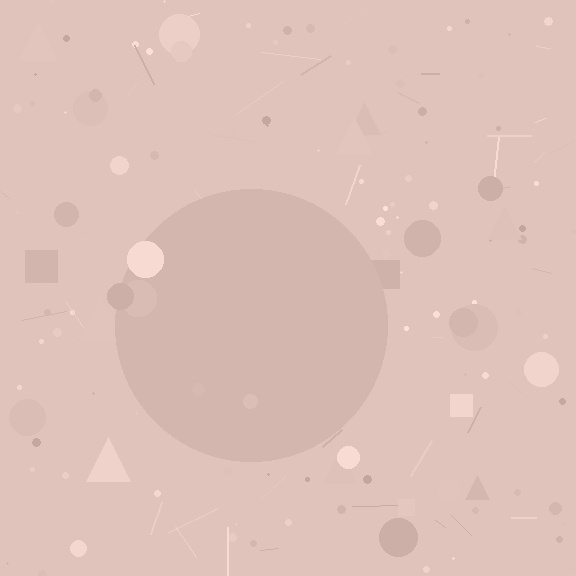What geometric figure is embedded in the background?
A circle is embedded in the background.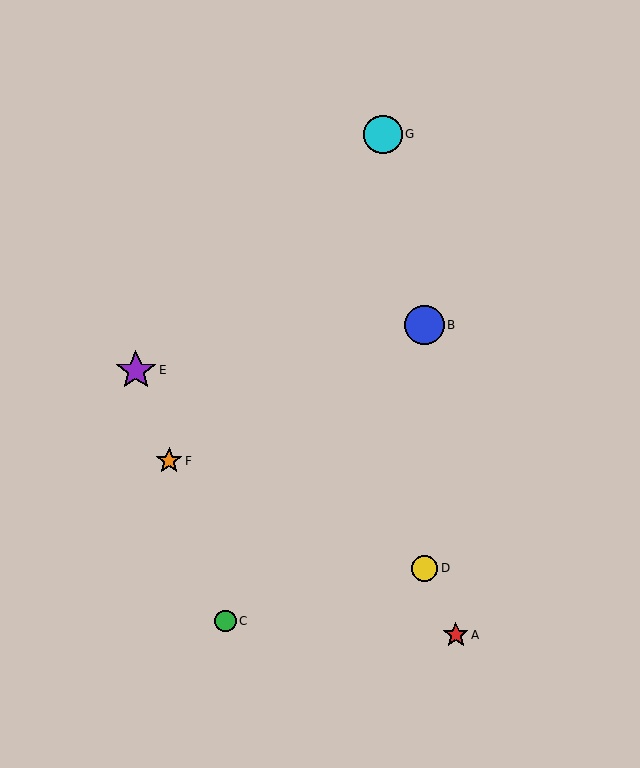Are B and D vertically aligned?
Yes, both are at x≈425.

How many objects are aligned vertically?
2 objects (B, D) are aligned vertically.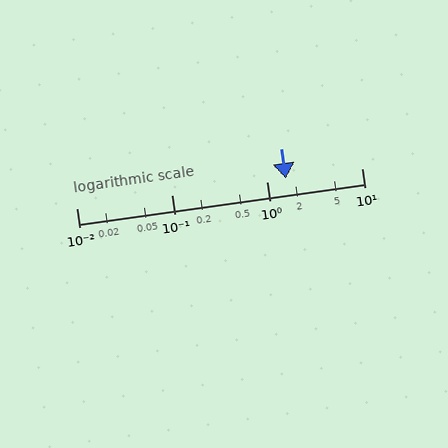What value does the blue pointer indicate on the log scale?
The pointer indicates approximately 1.6.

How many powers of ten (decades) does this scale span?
The scale spans 3 decades, from 0.01 to 10.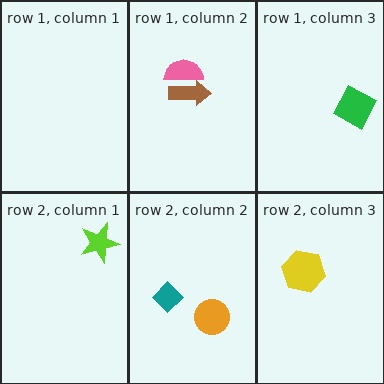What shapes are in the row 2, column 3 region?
The yellow hexagon.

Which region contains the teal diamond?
The row 2, column 2 region.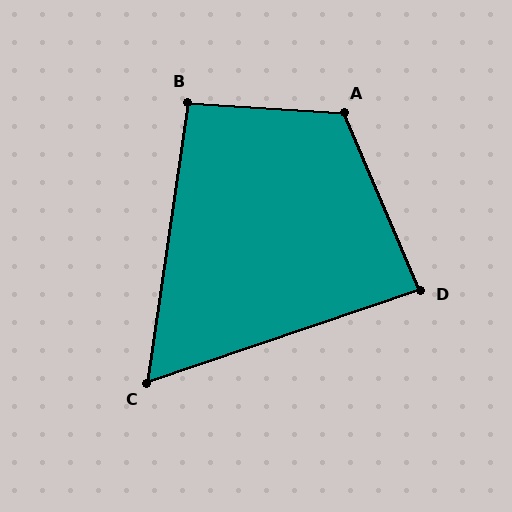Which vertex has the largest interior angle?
A, at approximately 117 degrees.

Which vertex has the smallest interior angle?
C, at approximately 63 degrees.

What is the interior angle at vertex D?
Approximately 86 degrees (approximately right).